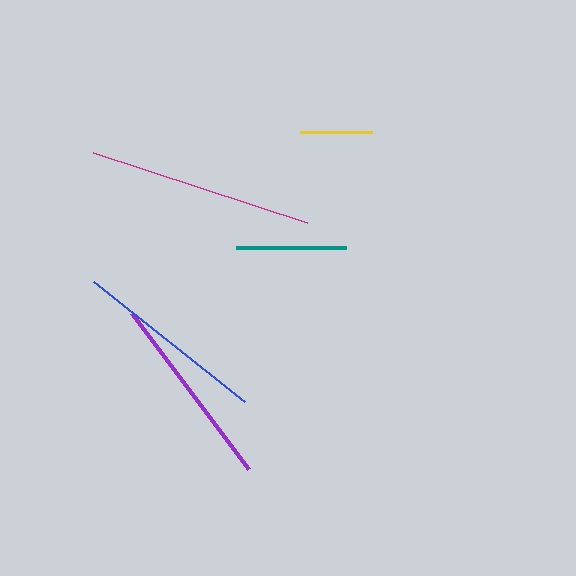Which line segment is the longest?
The magenta line is the longest at approximately 225 pixels.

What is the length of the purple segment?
The purple segment is approximately 195 pixels long.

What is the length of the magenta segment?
The magenta segment is approximately 225 pixels long.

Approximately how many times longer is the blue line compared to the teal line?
The blue line is approximately 1.8 times the length of the teal line.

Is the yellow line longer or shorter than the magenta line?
The magenta line is longer than the yellow line.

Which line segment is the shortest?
The yellow line is the shortest at approximately 72 pixels.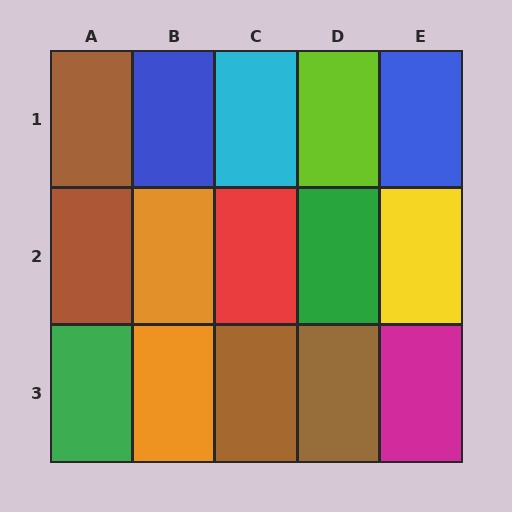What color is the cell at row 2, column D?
Green.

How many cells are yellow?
1 cell is yellow.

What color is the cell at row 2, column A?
Brown.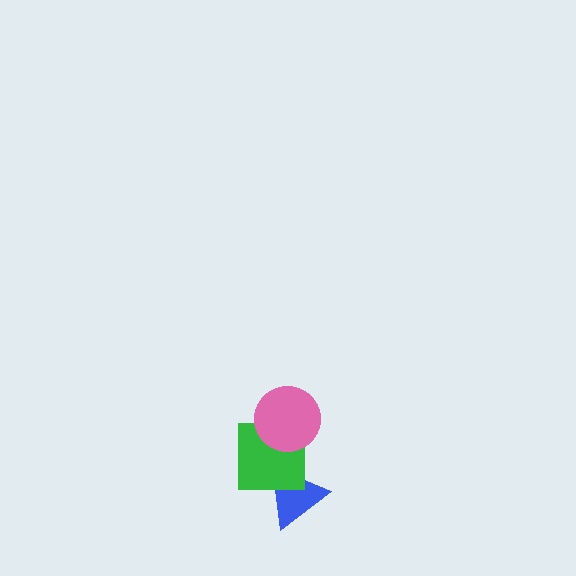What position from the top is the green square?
The green square is 2nd from the top.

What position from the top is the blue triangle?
The blue triangle is 3rd from the top.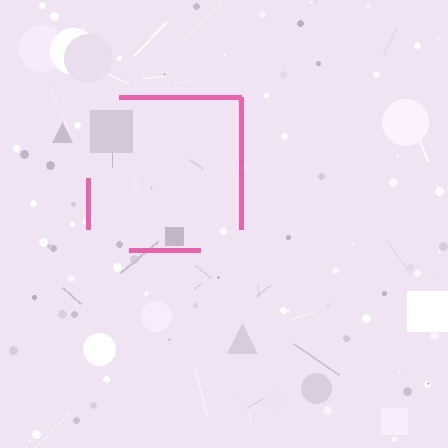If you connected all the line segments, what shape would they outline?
They would outline a square.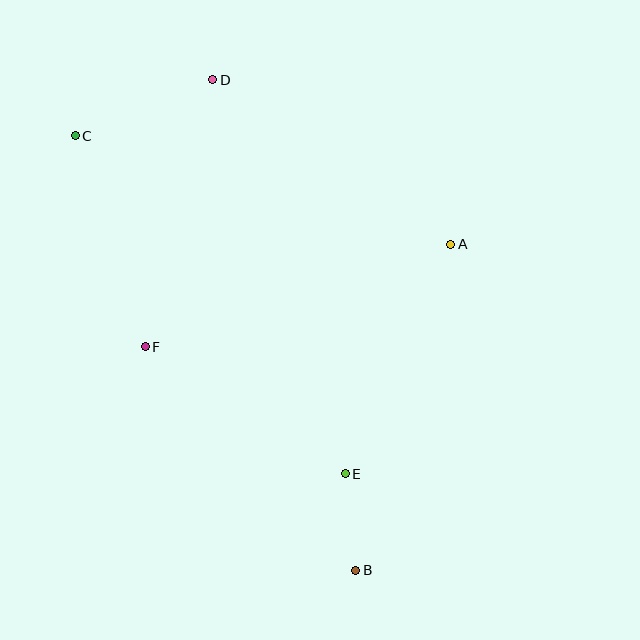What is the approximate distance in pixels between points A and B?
The distance between A and B is approximately 340 pixels.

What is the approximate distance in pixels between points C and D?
The distance between C and D is approximately 149 pixels.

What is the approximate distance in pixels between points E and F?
The distance between E and F is approximately 237 pixels.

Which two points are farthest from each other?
Points B and C are farthest from each other.